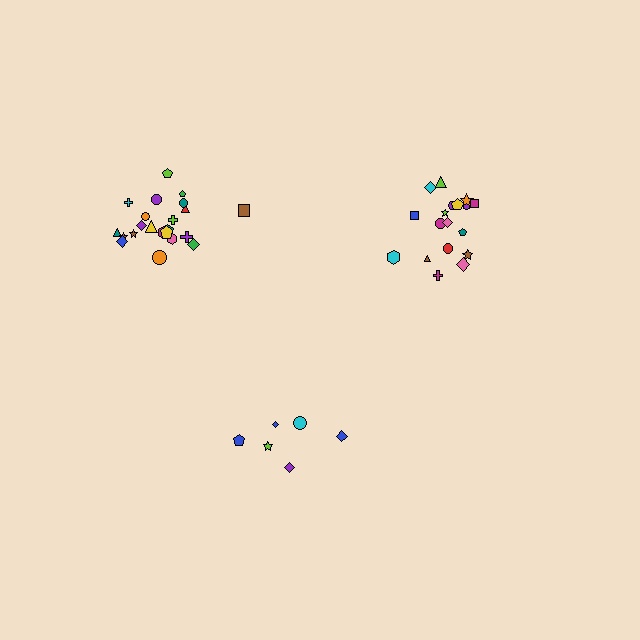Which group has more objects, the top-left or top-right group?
The top-left group.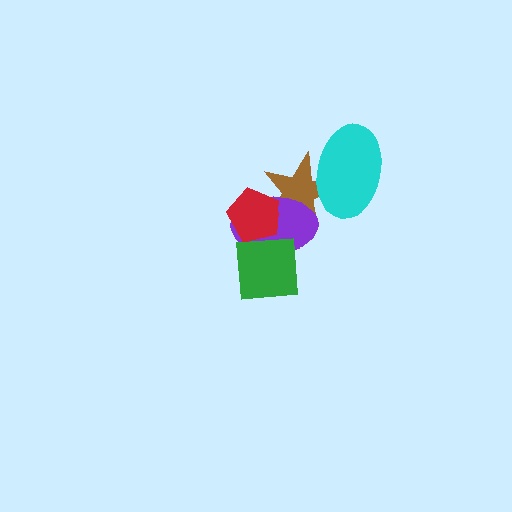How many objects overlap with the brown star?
3 objects overlap with the brown star.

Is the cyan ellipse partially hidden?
No, no other shape covers it.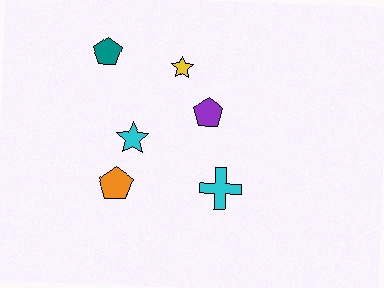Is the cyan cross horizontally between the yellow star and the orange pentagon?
No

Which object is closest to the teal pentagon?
The yellow star is closest to the teal pentagon.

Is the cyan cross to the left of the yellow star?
No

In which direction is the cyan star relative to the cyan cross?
The cyan star is to the left of the cyan cross.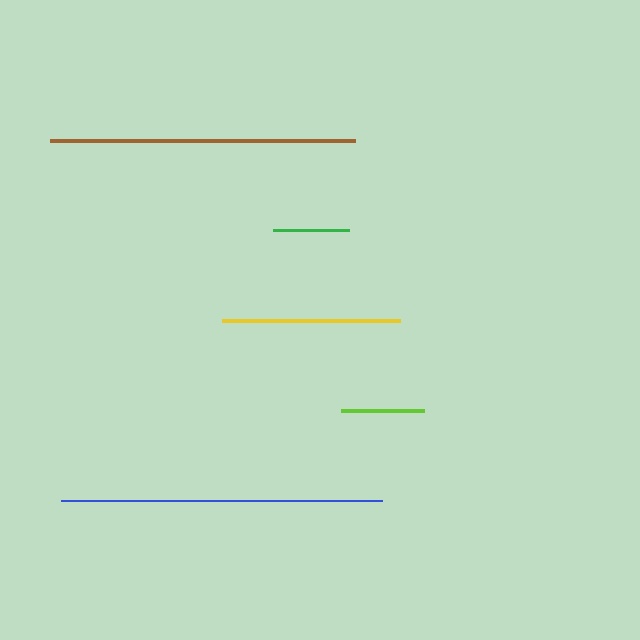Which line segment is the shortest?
The green line is the shortest at approximately 75 pixels.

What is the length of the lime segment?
The lime segment is approximately 83 pixels long.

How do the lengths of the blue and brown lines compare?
The blue and brown lines are approximately the same length.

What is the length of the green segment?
The green segment is approximately 75 pixels long.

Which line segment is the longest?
The blue line is the longest at approximately 321 pixels.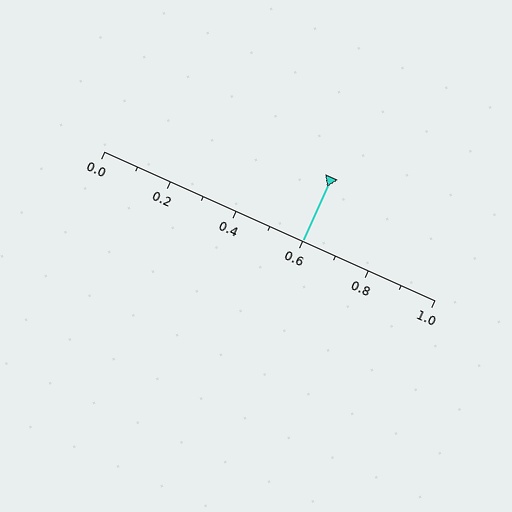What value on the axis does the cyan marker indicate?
The marker indicates approximately 0.6.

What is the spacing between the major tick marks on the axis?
The major ticks are spaced 0.2 apart.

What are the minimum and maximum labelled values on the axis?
The axis runs from 0.0 to 1.0.